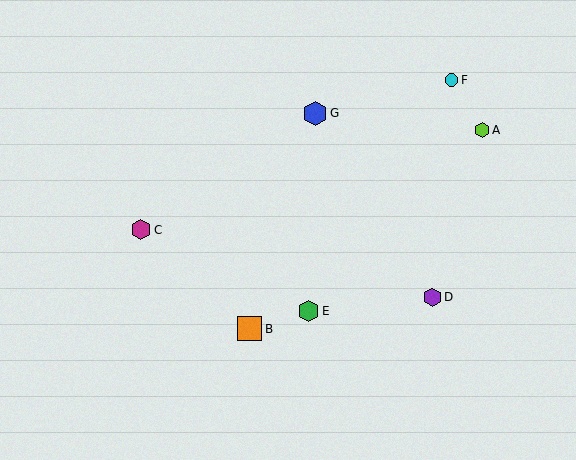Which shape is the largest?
The orange square (labeled B) is the largest.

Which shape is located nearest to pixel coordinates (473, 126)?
The lime hexagon (labeled A) at (482, 130) is nearest to that location.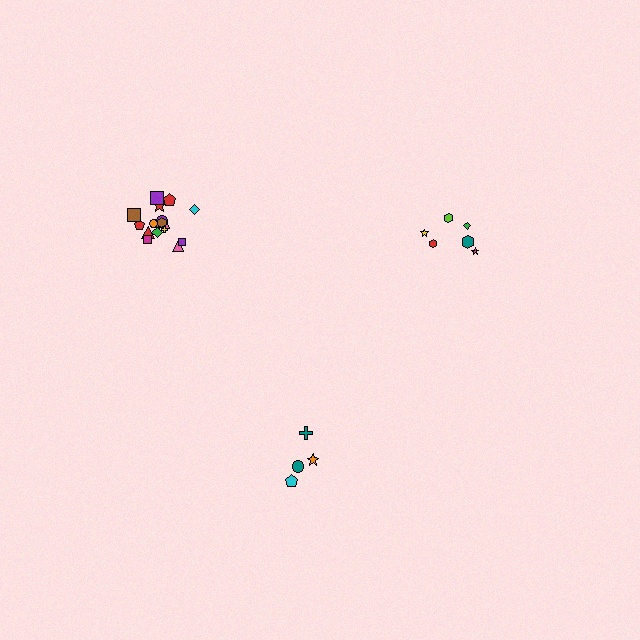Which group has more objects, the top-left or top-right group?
The top-left group.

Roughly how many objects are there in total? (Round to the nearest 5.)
Roughly 30 objects in total.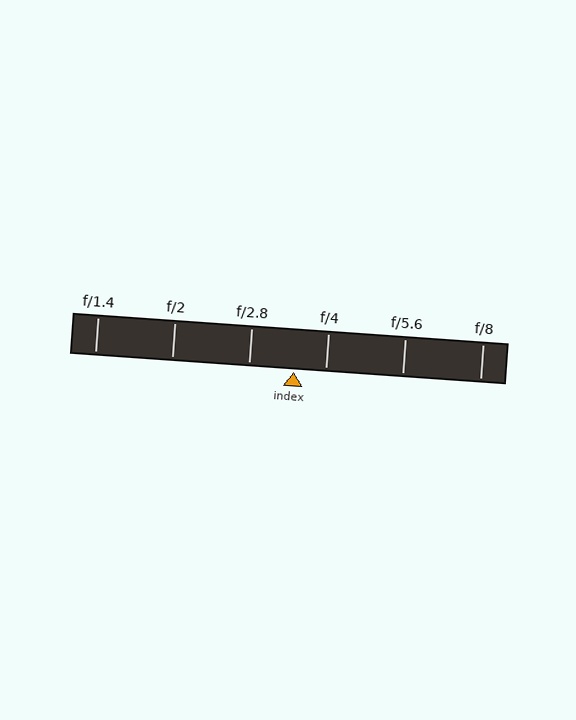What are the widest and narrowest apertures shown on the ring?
The widest aperture shown is f/1.4 and the narrowest is f/8.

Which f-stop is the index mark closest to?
The index mark is closest to f/4.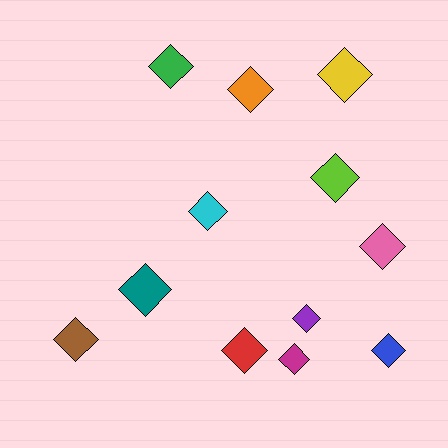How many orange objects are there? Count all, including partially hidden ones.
There is 1 orange object.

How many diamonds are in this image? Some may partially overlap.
There are 12 diamonds.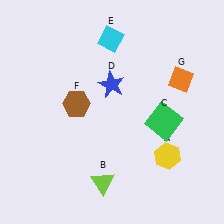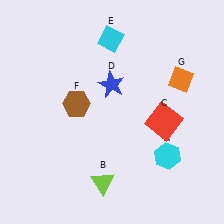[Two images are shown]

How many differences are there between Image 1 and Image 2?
There are 2 differences between the two images.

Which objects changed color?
A changed from yellow to cyan. C changed from green to red.